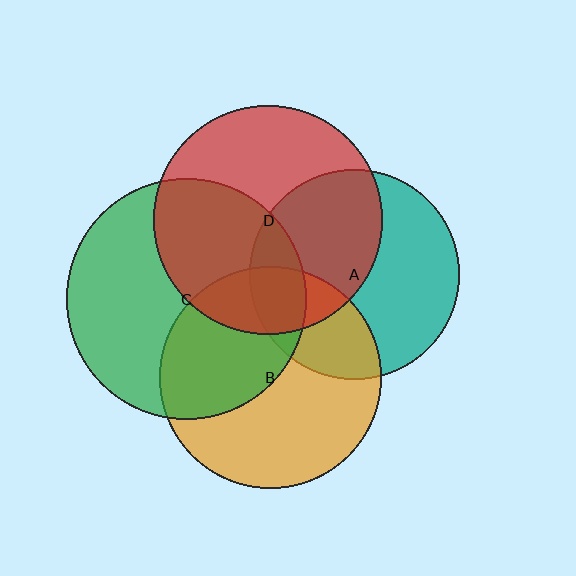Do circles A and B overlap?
Yes.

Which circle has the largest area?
Circle C (green).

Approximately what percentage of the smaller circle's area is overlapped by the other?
Approximately 30%.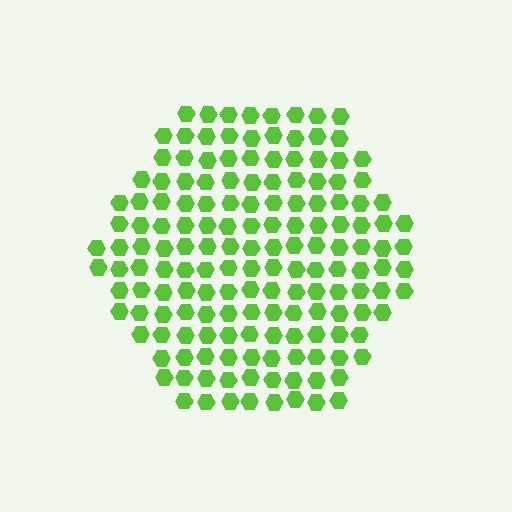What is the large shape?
The large shape is a hexagon.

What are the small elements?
The small elements are hexagons.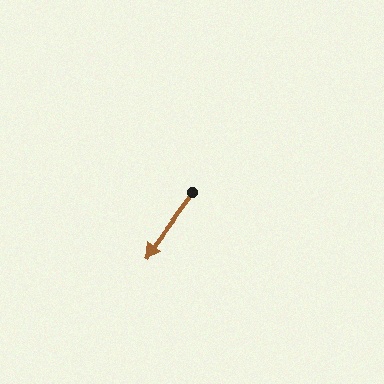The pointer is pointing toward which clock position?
Roughly 7 o'clock.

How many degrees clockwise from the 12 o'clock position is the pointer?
Approximately 216 degrees.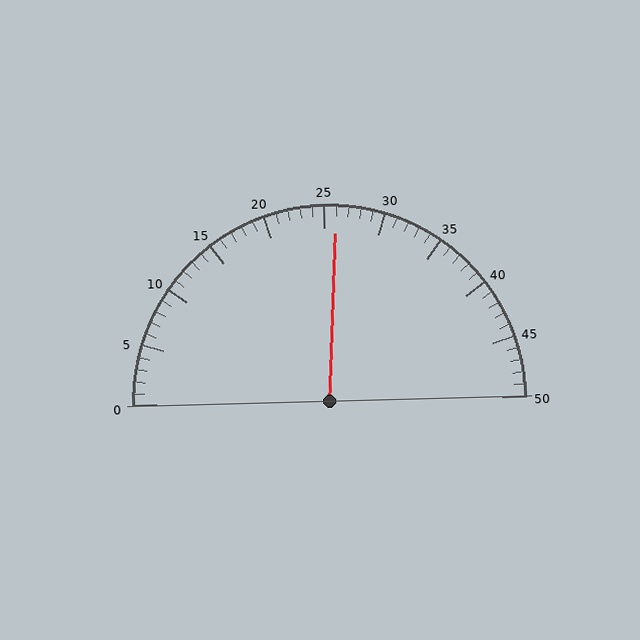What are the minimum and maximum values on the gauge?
The gauge ranges from 0 to 50.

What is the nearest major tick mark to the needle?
The nearest major tick mark is 25.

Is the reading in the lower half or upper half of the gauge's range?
The reading is in the upper half of the range (0 to 50).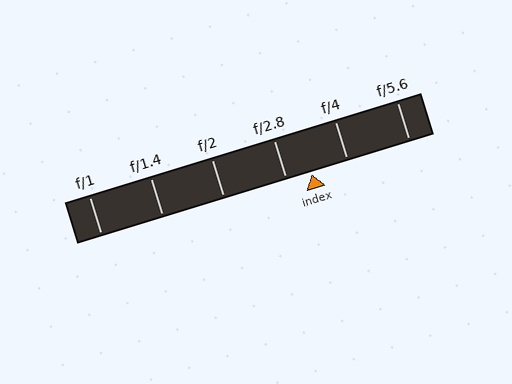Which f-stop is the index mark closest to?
The index mark is closest to f/2.8.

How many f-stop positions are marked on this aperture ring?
There are 6 f-stop positions marked.